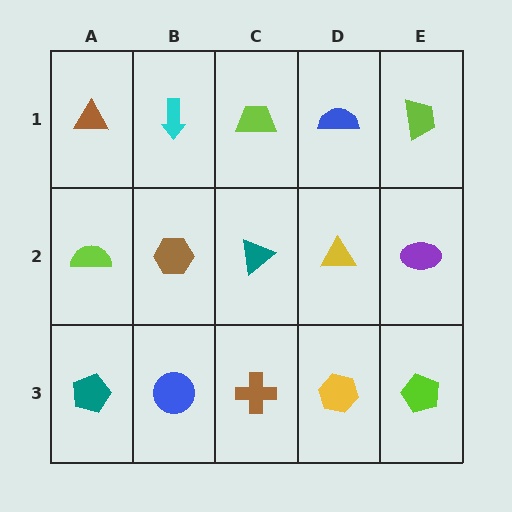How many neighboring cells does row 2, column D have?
4.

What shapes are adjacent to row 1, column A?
A lime semicircle (row 2, column A), a cyan arrow (row 1, column B).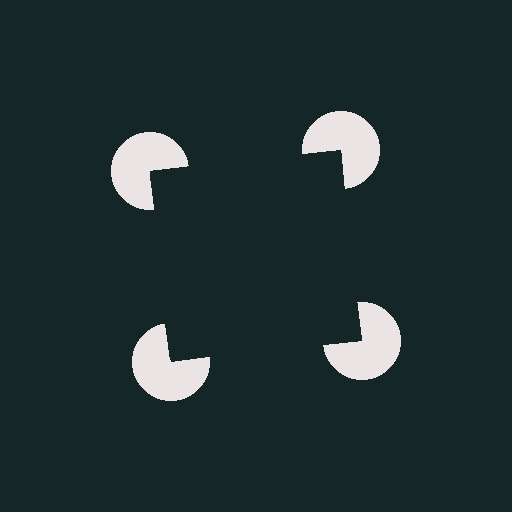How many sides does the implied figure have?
4 sides.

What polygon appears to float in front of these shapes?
An illusory square — its edges are inferred from the aligned wedge cuts in the pac-man discs, not physically drawn.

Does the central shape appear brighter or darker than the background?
It typically appears slightly darker than the background, even though no actual brightness change is drawn.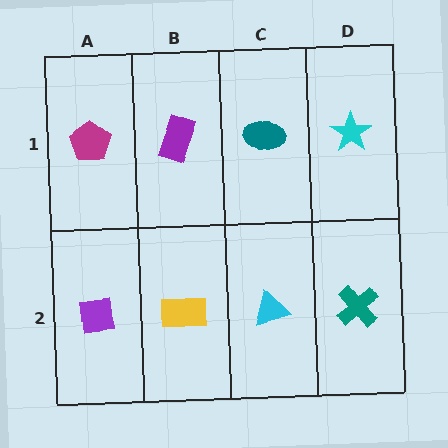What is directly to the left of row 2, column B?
A purple square.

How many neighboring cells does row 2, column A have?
2.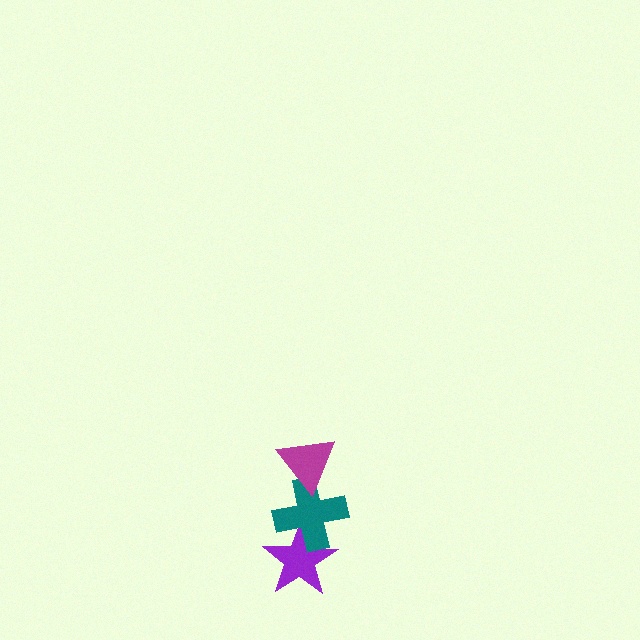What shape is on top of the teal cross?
The magenta triangle is on top of the teal cross.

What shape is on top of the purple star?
The teal cross is on top of the purple star.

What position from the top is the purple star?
The purple star is 3rd from the top.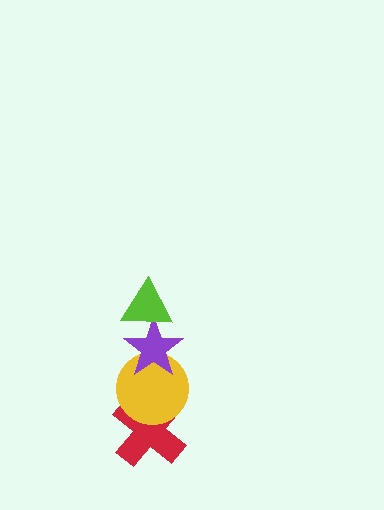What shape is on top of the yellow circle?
The purple star is on top of the yellow circle.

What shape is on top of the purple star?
The lime triangle is on top of the purple star.